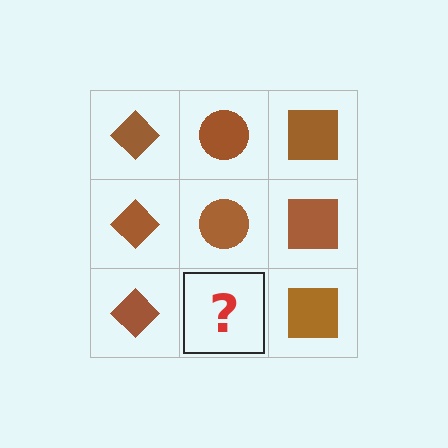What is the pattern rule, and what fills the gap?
The rule is that each column has a consistent shape. The gap should be filled with a brown circle.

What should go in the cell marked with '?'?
The missing cell should contain a brown circle.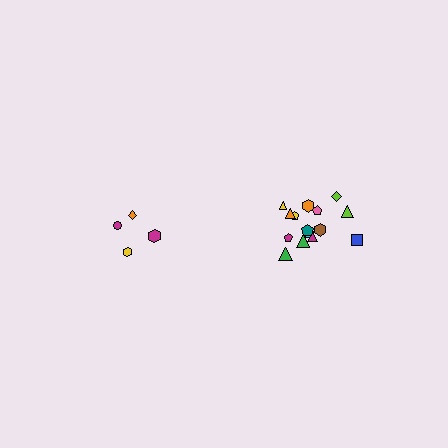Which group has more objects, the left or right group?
The right group.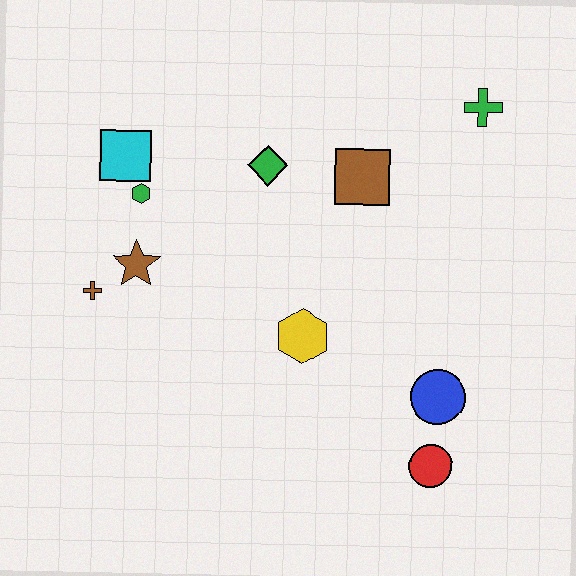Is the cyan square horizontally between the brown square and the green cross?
No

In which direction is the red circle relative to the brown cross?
The red circle is to the right of the brown cross.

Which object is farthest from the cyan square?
The red circle is farthest from the cyan square.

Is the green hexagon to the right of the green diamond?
No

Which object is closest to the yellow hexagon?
The blue circle is closest to the yellow hexagon.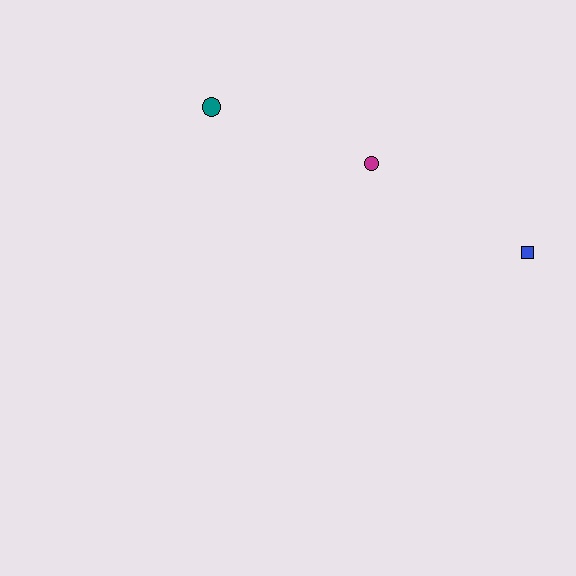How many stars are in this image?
There are no stars.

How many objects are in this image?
There are 3 objects.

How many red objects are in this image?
There are no red objects.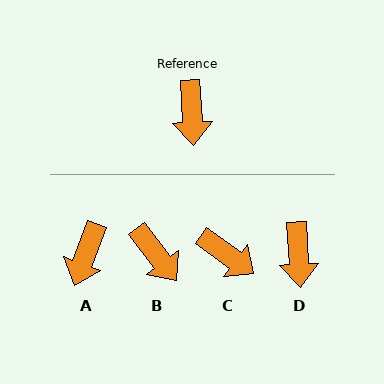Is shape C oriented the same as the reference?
No, it is off by about 50 degrees.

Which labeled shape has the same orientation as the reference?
D.